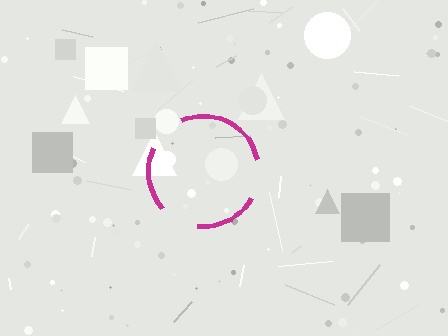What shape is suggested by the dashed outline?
The dashed outline suggests a circle.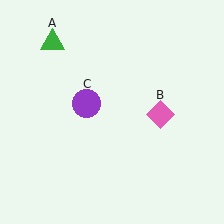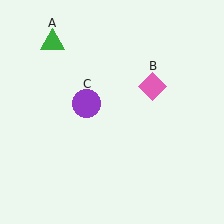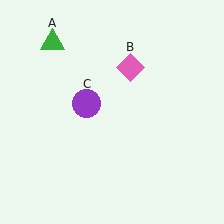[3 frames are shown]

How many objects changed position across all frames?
1 object changed position: pink diamond (object B).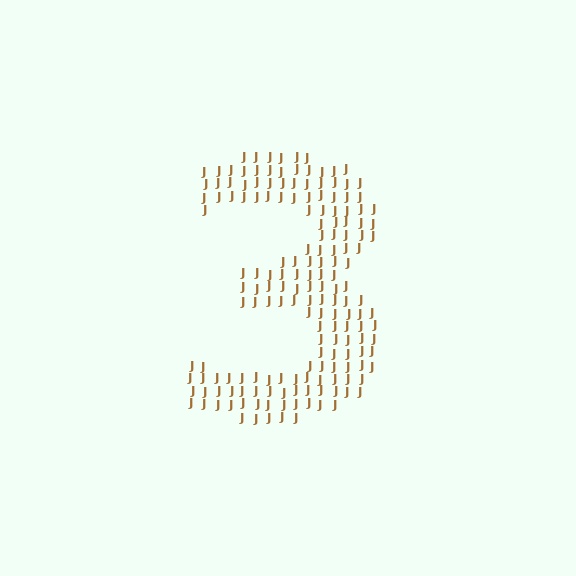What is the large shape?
The large shape is the digit 3.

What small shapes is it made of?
It is made of small letter J's.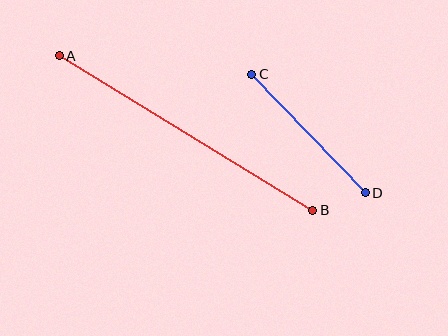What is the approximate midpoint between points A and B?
The midpoint is at approximately (186, 133) pixels.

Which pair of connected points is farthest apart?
Points A and B are farthest apart.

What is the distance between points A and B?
The distance is approximately 297 pixels.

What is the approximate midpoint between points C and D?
The midpoint is at approximately (308, 133) pixels.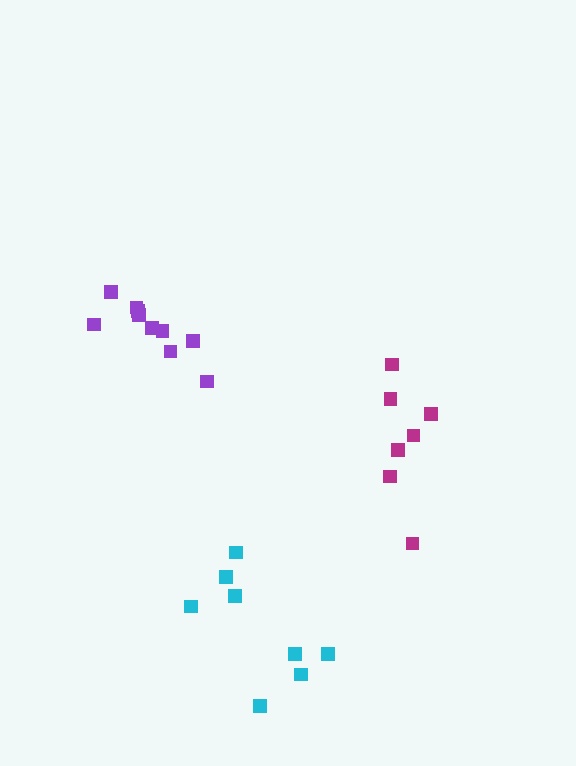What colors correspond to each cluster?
The clusters are colored: cyan, magenta, purple.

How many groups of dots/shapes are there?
There are 3 groups.